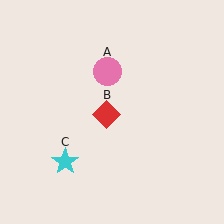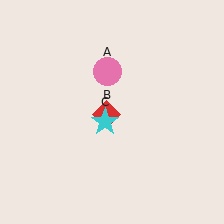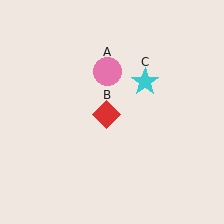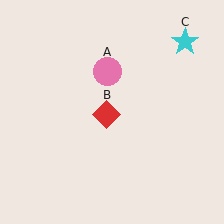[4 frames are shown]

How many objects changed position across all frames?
1 object changed position: cyan star (object C).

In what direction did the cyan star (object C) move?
The cyan star (object C) moved up and to the right.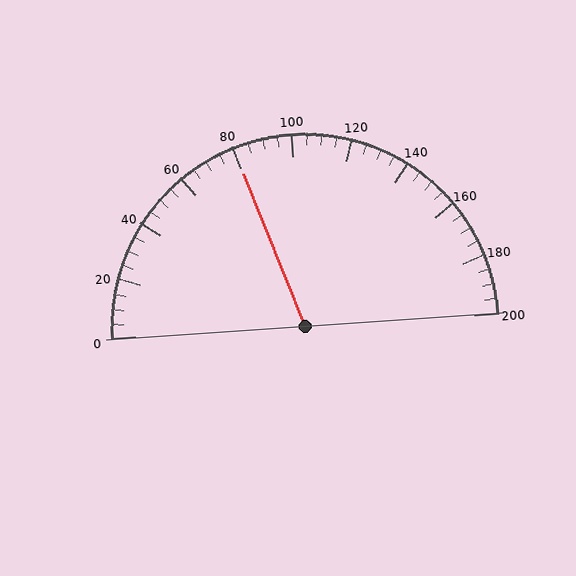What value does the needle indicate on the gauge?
The needle indicates approximately 80.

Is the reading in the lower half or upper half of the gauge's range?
The reading is in the lower half of the range (0 to 200).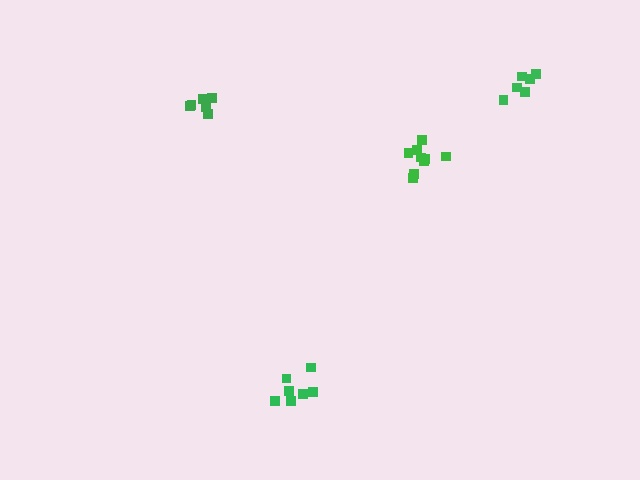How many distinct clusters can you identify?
There are 4 distinct clusters.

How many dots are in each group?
Group 1: 7 dots, Group 2: 6 dots, Group 3: 6 dots, Group 4: 9 dots (28 total).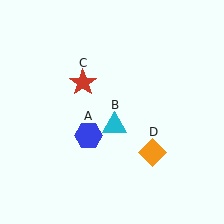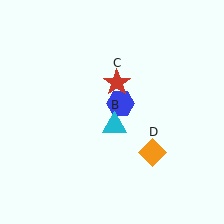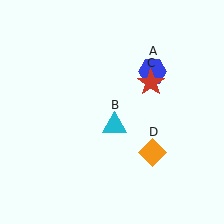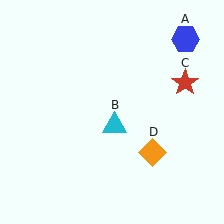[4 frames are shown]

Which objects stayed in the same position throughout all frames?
Cyan triangle (object B) and orange diamond (object D) remained stationary.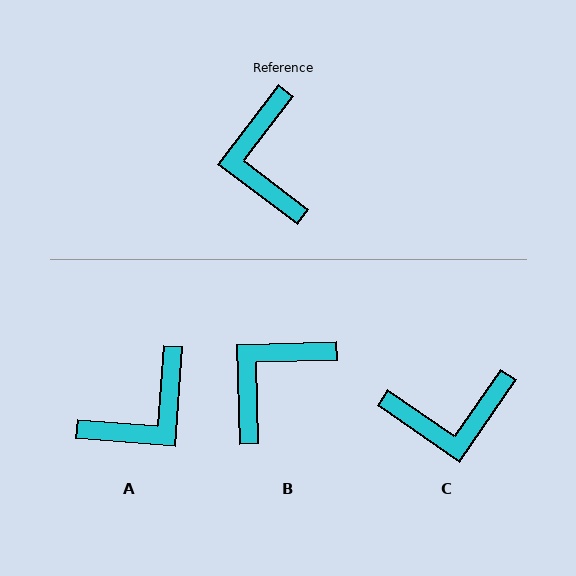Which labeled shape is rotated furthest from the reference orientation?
A, about 123 degrees away.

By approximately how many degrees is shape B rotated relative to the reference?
Approximately 51 degrees clockwise.